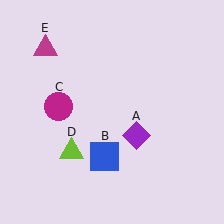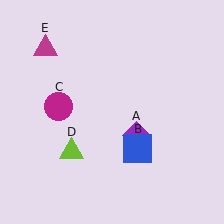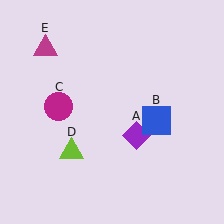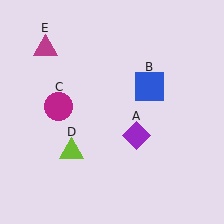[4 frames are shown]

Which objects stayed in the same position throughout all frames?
Purple diamond (object A) and magenta circle (object C) and lime triangle (object D) and magenta triangle (object E) remained stationary.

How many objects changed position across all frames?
1 object changed position: blue square (object B).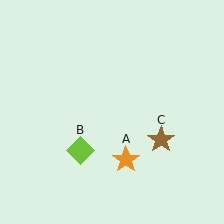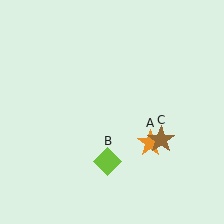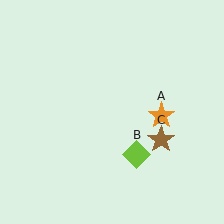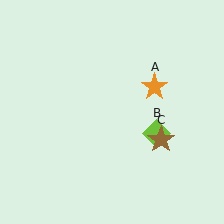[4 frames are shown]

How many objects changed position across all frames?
2 objects changed position: orange star (object A), lime diamond (object B).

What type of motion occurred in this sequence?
The orange star (object A), lime diamond (object B) rotated counterclockwise around the center of the scene.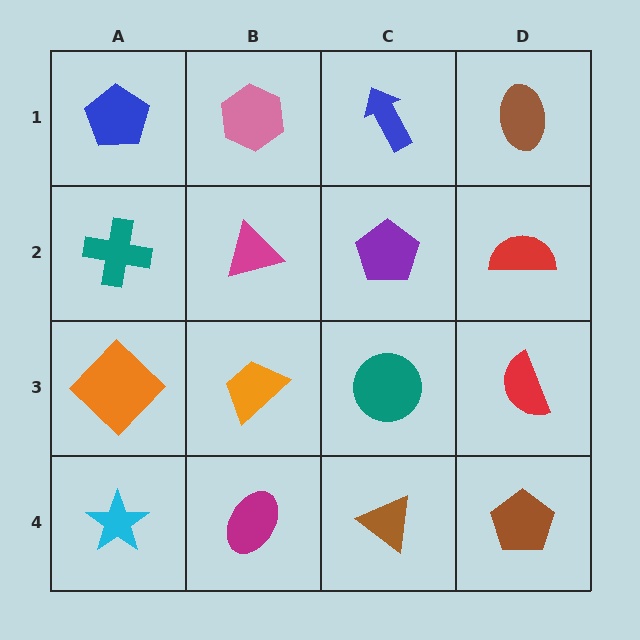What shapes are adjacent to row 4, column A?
An orange diamond (row 3, column A), a magenta ellipse (row 4, column B).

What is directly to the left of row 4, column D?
A brown triangle.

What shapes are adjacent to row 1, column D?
A red semicircle (row 2, column D), a blue arrow (row 1, column C).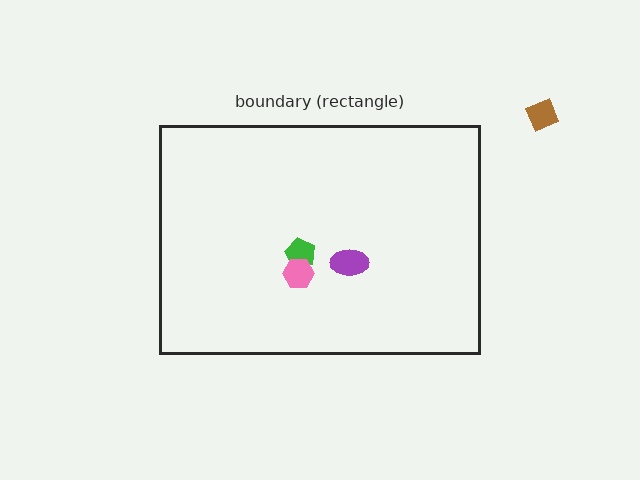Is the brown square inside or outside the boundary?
Outside.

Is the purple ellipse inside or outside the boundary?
Inside.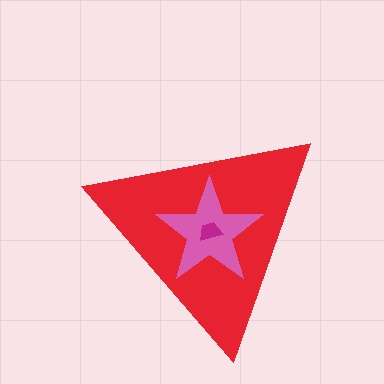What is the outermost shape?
The red triangle.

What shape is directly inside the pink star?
The magenta trapezoid.